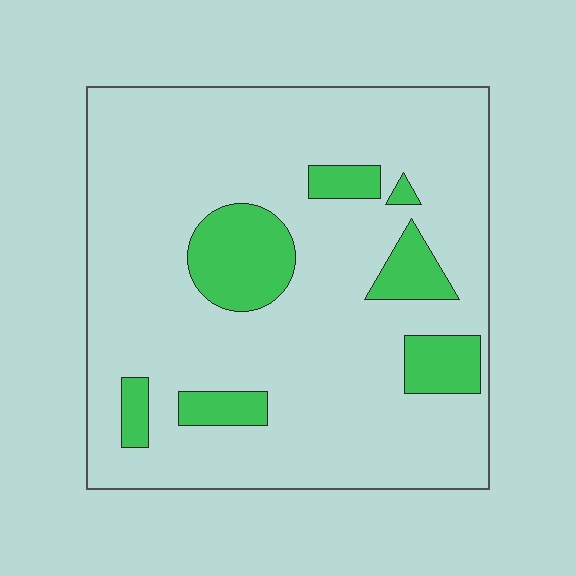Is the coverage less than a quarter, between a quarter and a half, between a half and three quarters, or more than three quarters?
Less than a quarter.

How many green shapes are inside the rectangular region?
7.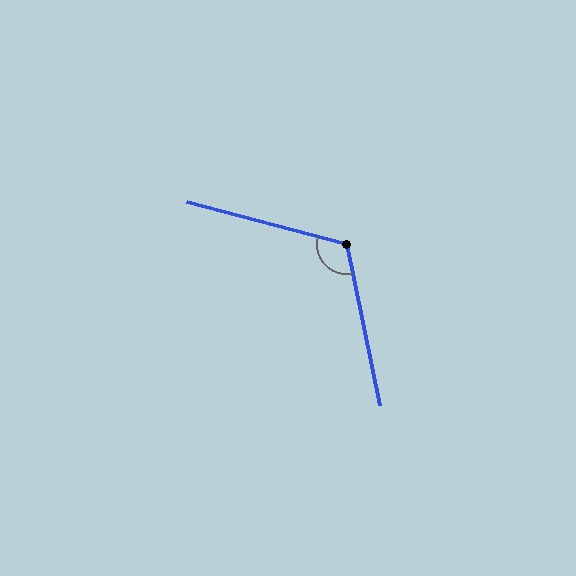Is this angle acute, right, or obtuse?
It is obtuse.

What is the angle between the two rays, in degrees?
Approximately 117 degrees.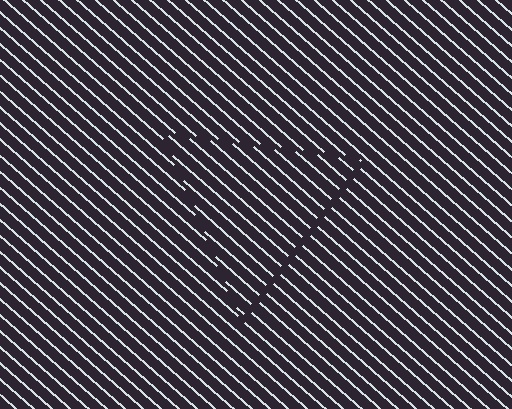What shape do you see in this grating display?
An illusory triangle. The interior of the shape contains the same grating, shifted by half a period — the contour is defined by the phase discontinuity where line-ends from the inner and outer gratings abut.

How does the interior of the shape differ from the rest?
The interior of the shape contains the same grating, shifted by half a period — the contour is defined by the phase discontinuity where line-ends from the inner and outer gratings abut.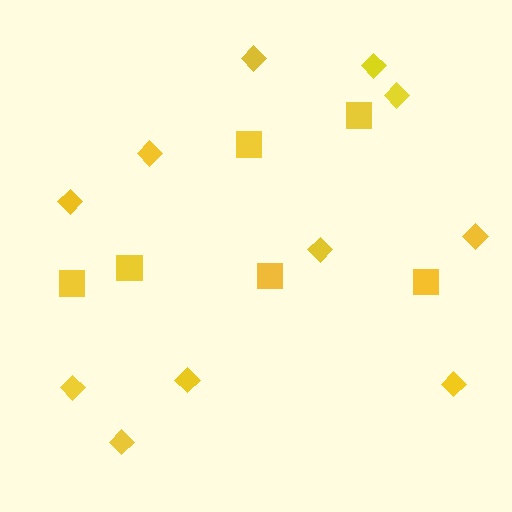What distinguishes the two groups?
There are 2 groups: one group of diamonds (11) and one group of squares (6).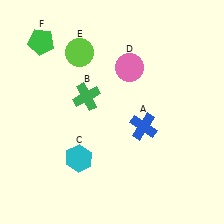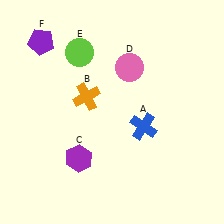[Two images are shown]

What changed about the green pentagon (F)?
In Image 1, F is green. In Image 2, it changed to purple.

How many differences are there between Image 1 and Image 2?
There are 3 differences between the two images.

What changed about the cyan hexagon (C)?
In Image 1, C is cyan. In Image 2, it changed to purple.